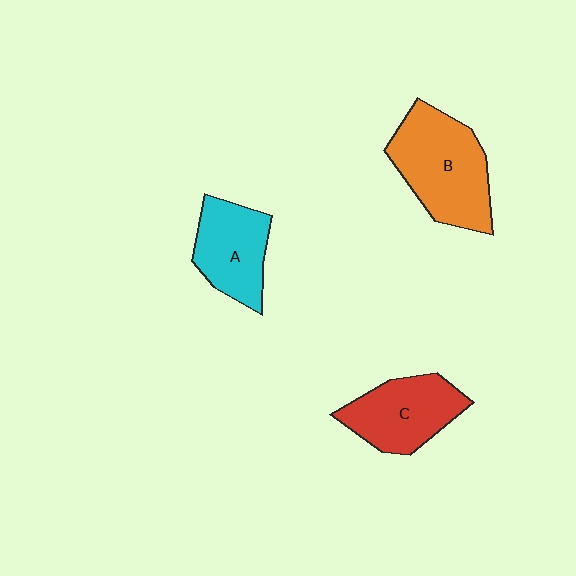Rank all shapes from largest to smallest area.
From largest to smallest: B (orange), C (red), A (cyan).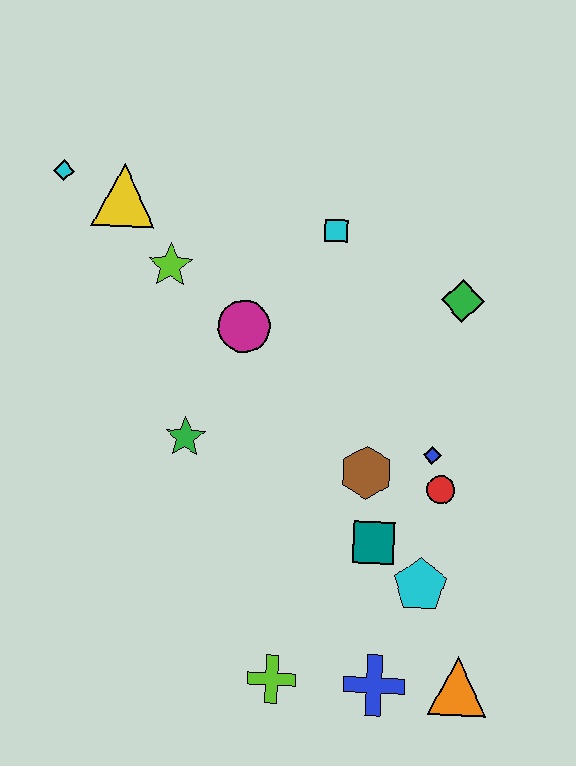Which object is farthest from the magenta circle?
The orange triangle is farthest from the magenta circle.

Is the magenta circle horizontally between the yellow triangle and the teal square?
Yes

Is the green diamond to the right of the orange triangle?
No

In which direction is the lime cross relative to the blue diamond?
The lime cross is below the blue diamond.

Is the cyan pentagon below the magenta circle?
Yes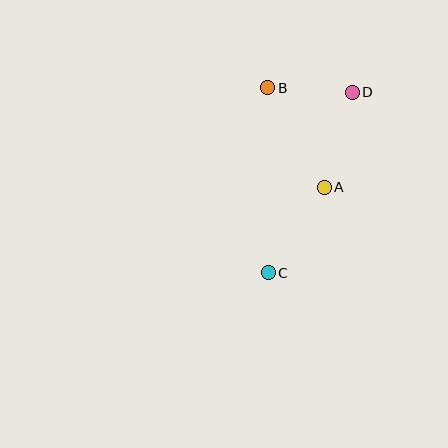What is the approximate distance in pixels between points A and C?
The distance between A and C is approximately 102 pixels.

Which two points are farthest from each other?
Points C and D are farthest from each other.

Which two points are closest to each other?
Points B and D are closest to each other.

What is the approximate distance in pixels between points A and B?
The distance between A and B is approximately 114 pixels.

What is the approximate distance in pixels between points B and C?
The distance between B and C is approximately 185 pixels.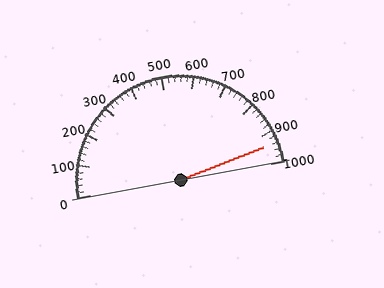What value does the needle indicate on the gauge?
The needle indicates approximately 940.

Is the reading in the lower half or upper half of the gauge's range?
The reading is in the upper half of the range (0 to 1000).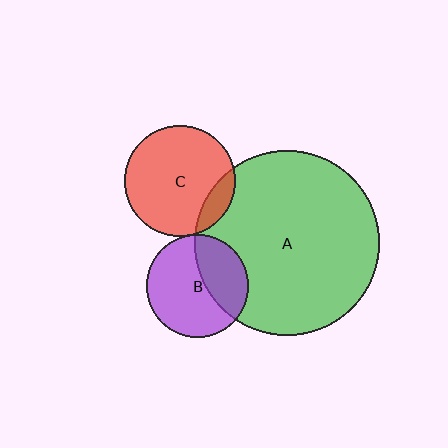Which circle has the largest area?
Circle A (green).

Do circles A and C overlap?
Yes.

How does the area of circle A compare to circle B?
Approximately 3.2 times.